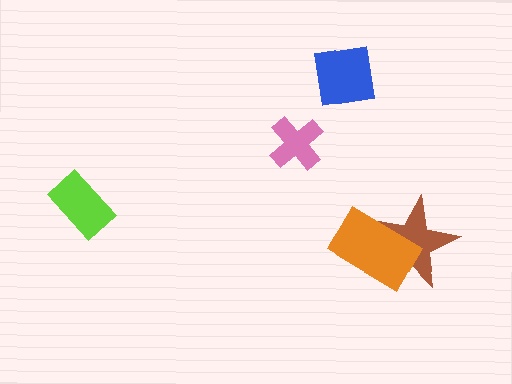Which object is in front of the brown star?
The orange rectangle is in front of the brown star.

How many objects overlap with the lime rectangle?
0 objects overlap with the lime rectangle.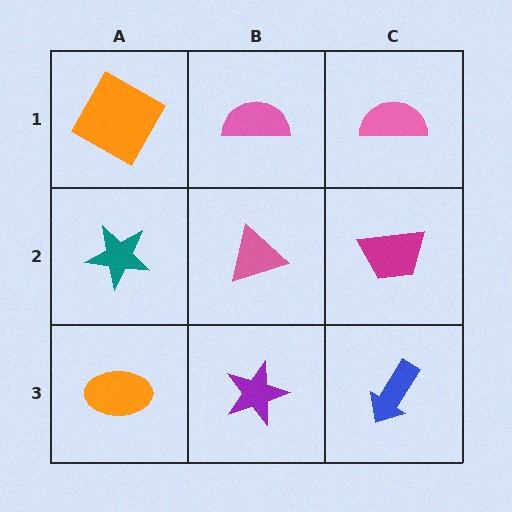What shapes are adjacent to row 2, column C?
A pink semicircle (row 1, column C), a blue arrow (row 3, column C), a pink triangle (row 2, column B).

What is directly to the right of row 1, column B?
A pink semicircle.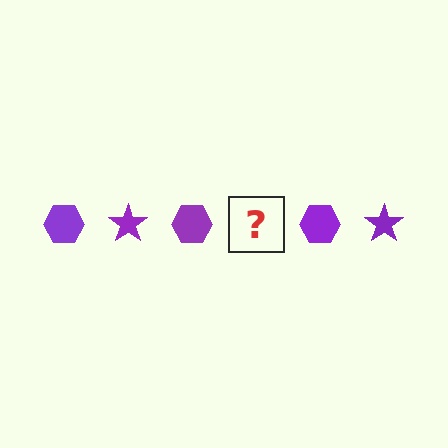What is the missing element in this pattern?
The missing element is a purple star.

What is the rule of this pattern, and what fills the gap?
The rule is that the pattern cycles through hexagon, star shapes in purple. The gap should be filled with a purple star.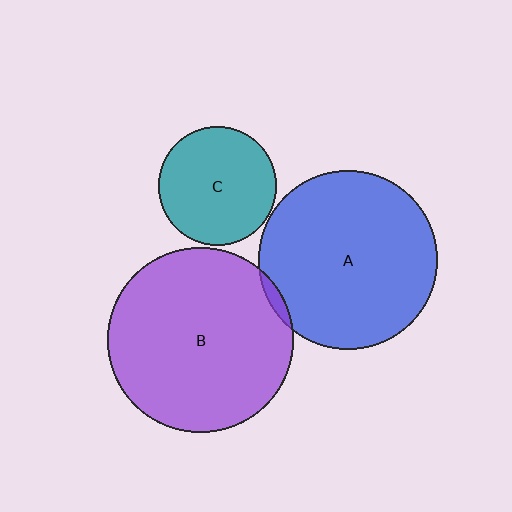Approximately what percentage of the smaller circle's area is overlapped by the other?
Approximately 5%.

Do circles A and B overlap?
Yes.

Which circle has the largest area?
Circle B (purple).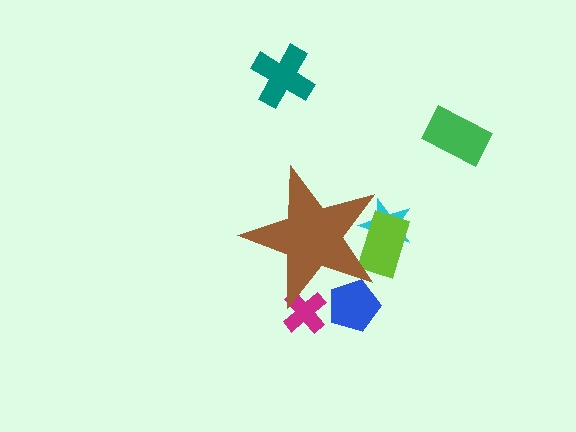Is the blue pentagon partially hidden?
Yes, the blue pentagon is partially hidden behind the brown star.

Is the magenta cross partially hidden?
Yes, the magenta cross is partially hidden behind the brown star.